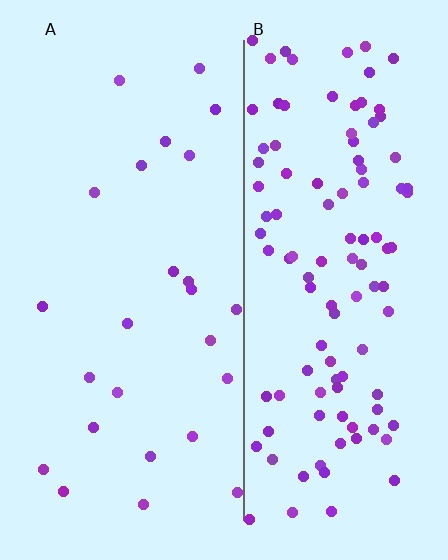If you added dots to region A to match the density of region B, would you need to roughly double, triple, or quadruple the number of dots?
Approximately quadruple.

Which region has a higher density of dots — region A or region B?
B (the right).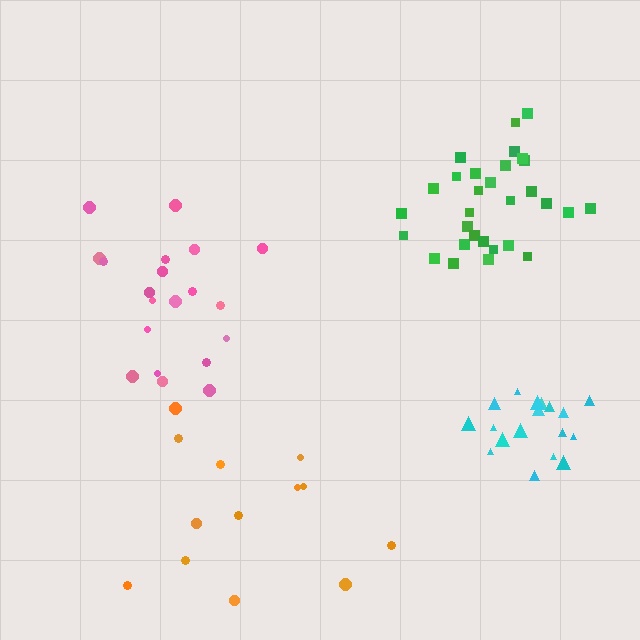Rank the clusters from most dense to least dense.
cyan, green, pink, orange.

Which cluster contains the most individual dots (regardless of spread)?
Green (30).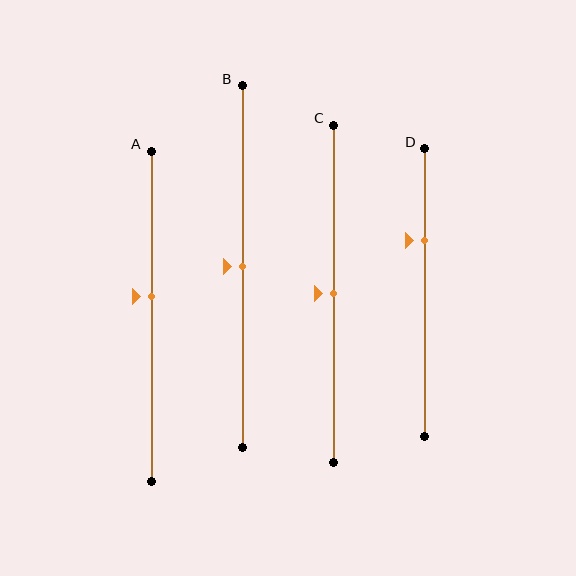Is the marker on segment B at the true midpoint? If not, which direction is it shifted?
Yes, the marker on segment B is at the true midpoint.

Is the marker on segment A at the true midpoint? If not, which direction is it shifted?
No, the marker on segment A is shifted upward by about 6% of the segment length.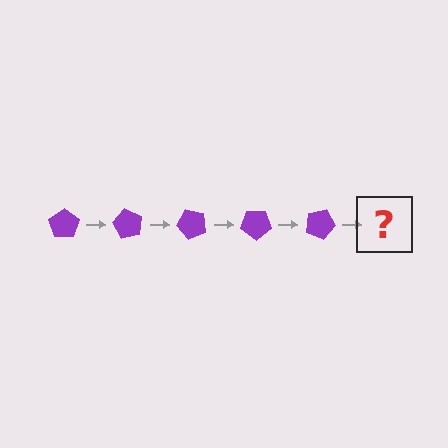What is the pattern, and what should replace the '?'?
The pattern is that the pentagon rotates 60 degrees each step. The '?' should be a purple pentagon rotated 300 degrees.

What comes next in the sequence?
The next element should be a purple pentagon rotated 300 degrees.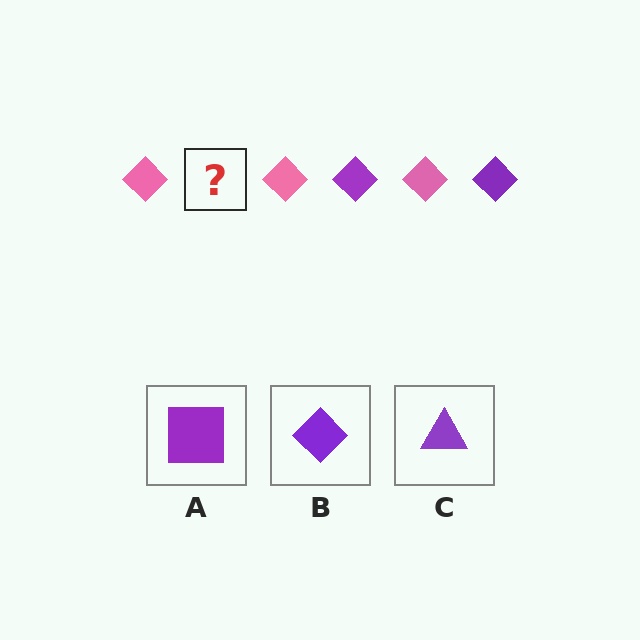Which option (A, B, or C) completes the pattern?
B.